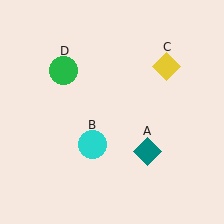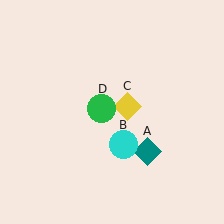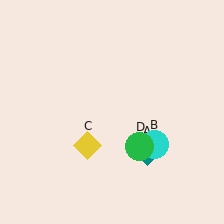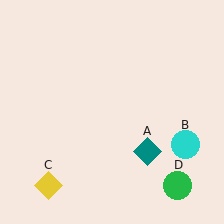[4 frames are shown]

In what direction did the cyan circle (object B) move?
The cyan circle (object B) moved right.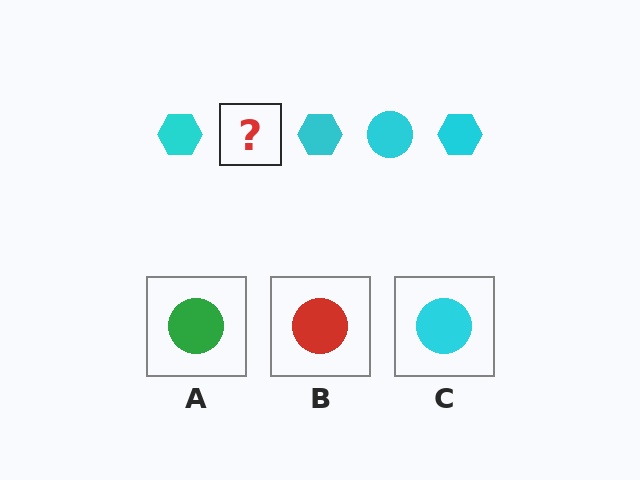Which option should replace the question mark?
Option C.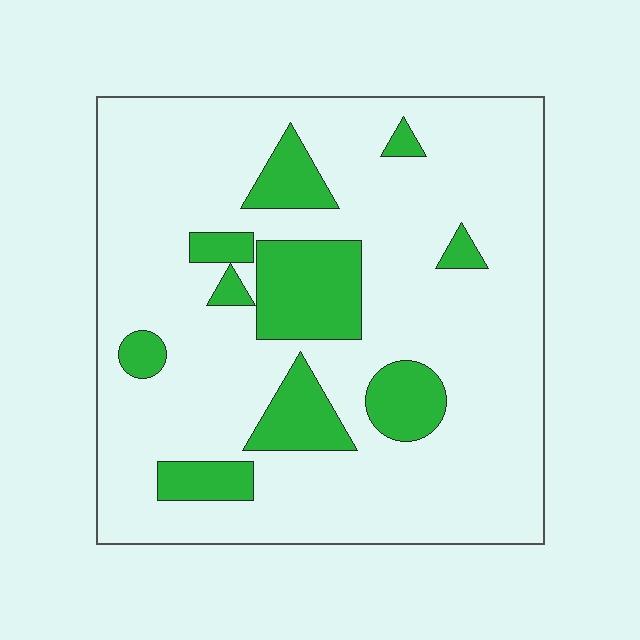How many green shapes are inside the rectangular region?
10.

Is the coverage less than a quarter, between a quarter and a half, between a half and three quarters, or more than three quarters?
Less than a quarter.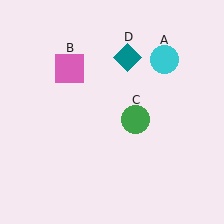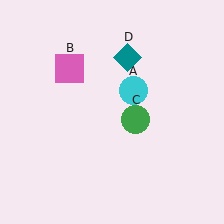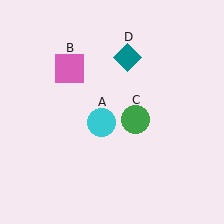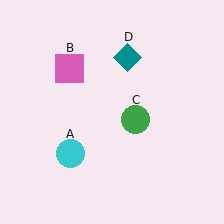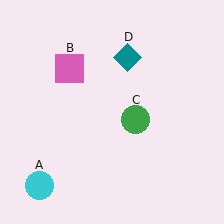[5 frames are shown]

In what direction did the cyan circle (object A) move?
The cyan circle (object A) moved down and to the left.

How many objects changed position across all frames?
1 object changed position: cyan circle (object A).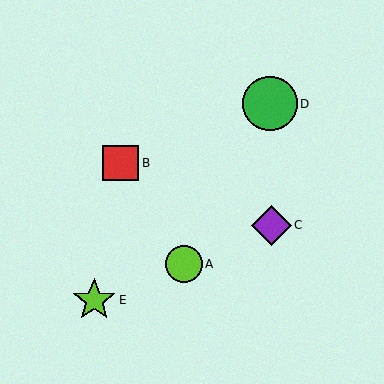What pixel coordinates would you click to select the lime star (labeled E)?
Click at (94, 300) to select the lime star E.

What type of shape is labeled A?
Shape A is a lime circle.